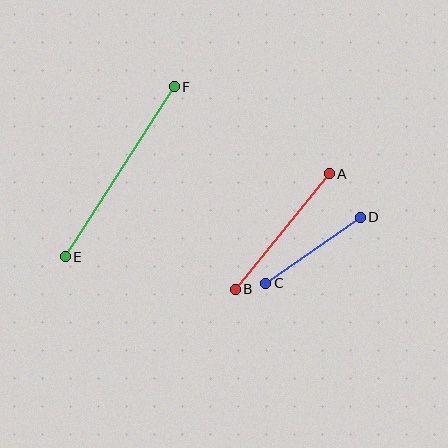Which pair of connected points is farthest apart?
Points E and F are farthest apart.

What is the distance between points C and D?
The distance is approximately 116 pixels.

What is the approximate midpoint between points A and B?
The midpoint is at approximately (282, 232) pixels.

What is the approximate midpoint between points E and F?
The midpoint is at approximately (120, 172) pixels.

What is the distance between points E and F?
The distance is approximately 202 pixels.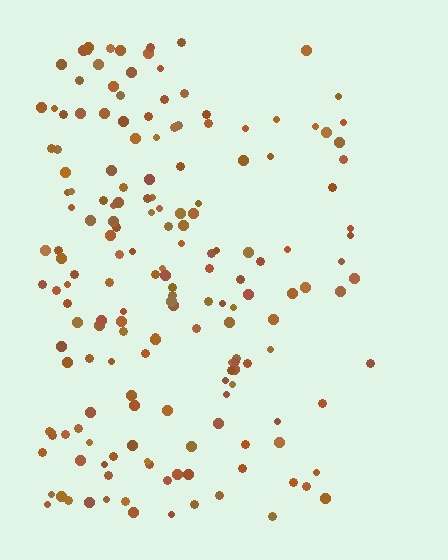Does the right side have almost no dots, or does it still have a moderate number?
Still a moderate number, just noticeably fewer than the left.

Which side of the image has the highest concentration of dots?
The left.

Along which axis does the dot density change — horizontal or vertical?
Horizontal.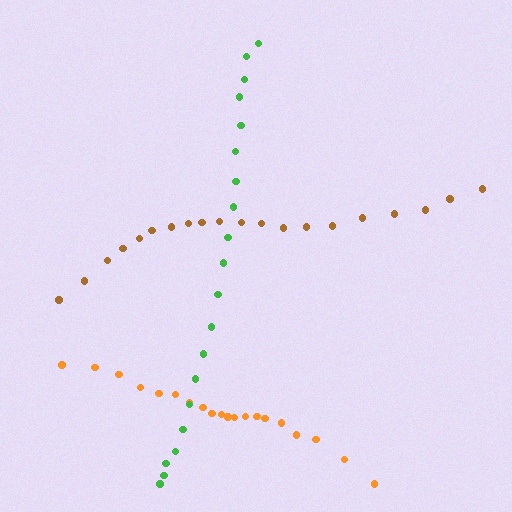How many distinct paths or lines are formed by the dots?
There are 3 distinct paths.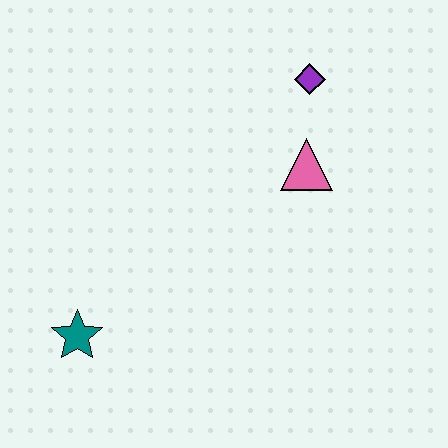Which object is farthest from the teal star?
The purple diamond is farthest from the teal star.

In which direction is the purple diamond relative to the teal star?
The purple diamond is above the teal star.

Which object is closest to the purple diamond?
The pink triangle is closest to the purple diamond.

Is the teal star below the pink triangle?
Yes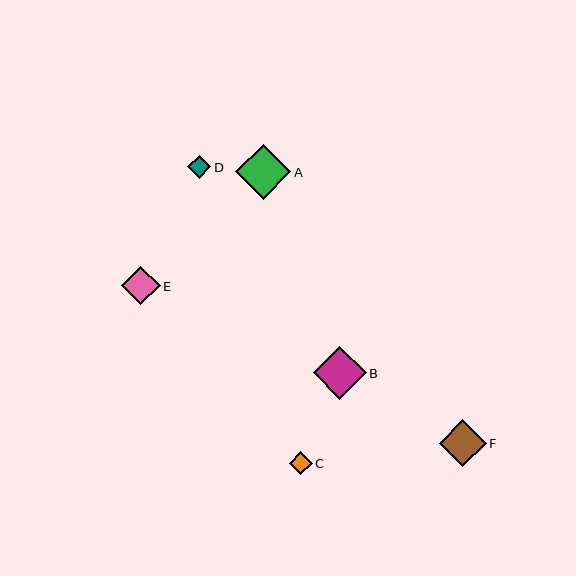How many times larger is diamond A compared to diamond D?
Diamond A is approximately 2.3 times the size of diamond D.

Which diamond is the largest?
Diamond A is the largest with a size of approximately 55 pixels.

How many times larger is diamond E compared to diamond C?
Diamond E is approximately 1.7 times the size of diamond C.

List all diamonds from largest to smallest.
From largest to smallest: A, B, F, E, D, C.